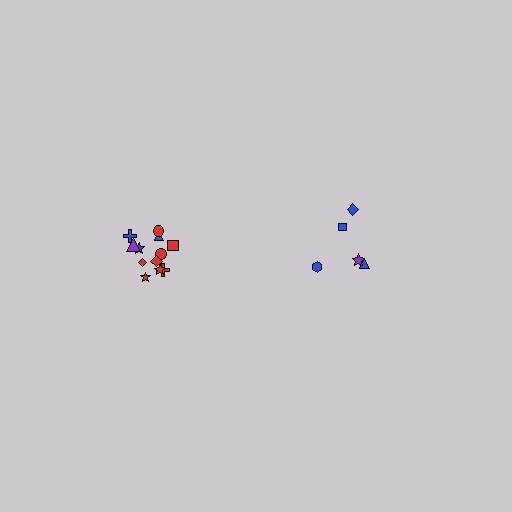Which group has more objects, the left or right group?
The left group.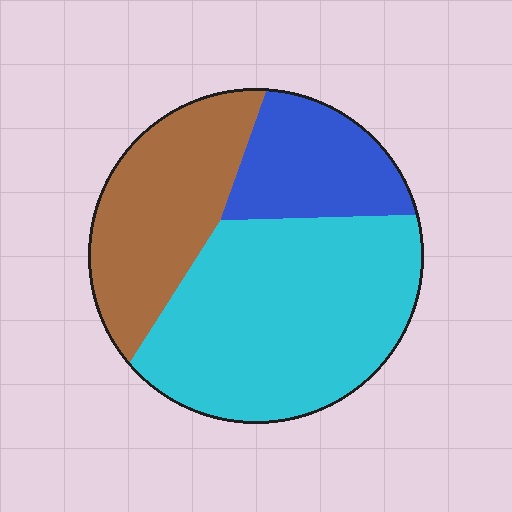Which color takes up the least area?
Blue, at roughly 20%.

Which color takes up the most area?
Cyan, at roughly 50%.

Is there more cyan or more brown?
Cyan.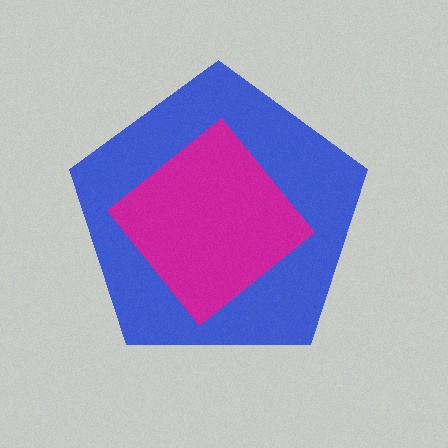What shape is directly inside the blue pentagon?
The magenta diamond.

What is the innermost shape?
The magenta diamond.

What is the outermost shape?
The blue pentagon.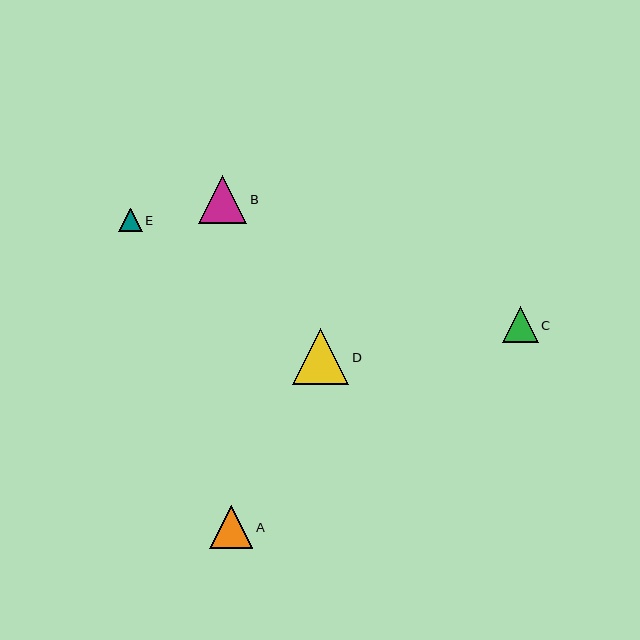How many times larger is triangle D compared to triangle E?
Triangle D is approximately 2.4 times the size of triangle E.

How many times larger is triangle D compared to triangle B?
Triangle D is approximately 1.2 times the size of triangle B.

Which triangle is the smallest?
Triangle E is the smallest with a size of approximately 24 pixels.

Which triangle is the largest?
Triangle D is the largest with a size of approximately 57 pixels.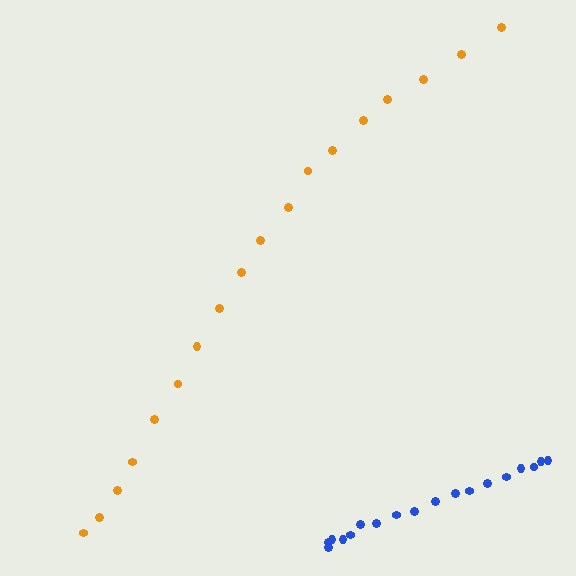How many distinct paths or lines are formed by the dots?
There are 2 distinct paths.